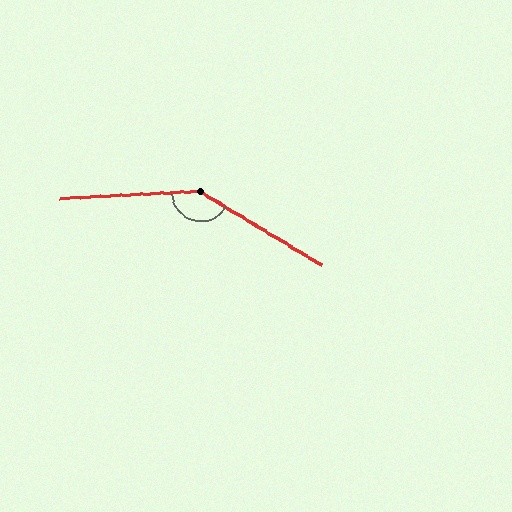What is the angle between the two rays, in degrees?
Approximately 146 degrees.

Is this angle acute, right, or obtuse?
It is obtuse.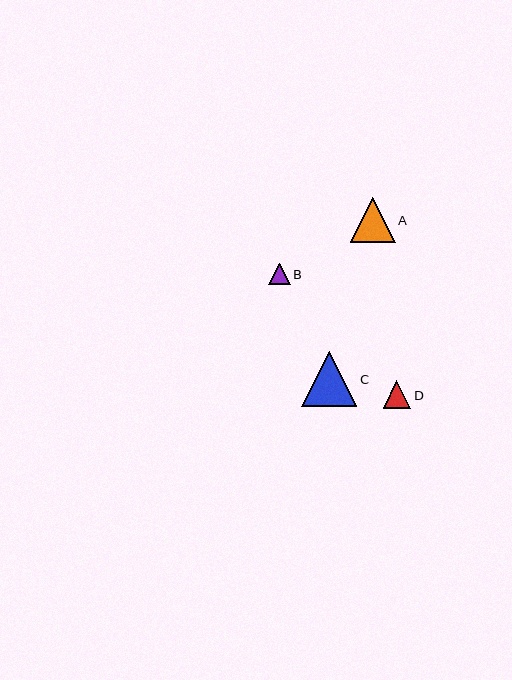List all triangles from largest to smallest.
From largest to smallest: C, A, D, B.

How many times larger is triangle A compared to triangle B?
Triangle A is approximately 2.1 times the size of triangle B.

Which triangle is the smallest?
Triangle B is the smallest with a size of approximately 21 pixels.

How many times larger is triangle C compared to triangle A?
Triangle C is approximately 1.2 times the size of triangle A.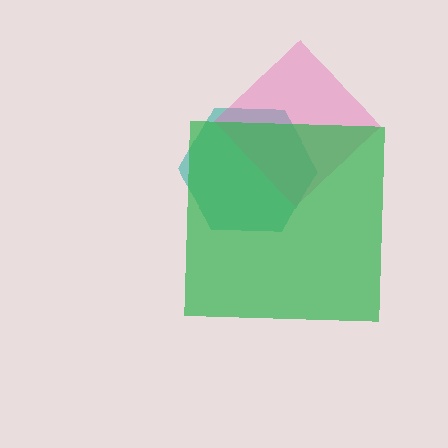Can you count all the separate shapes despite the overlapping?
Yes, there are 3 separate shapes.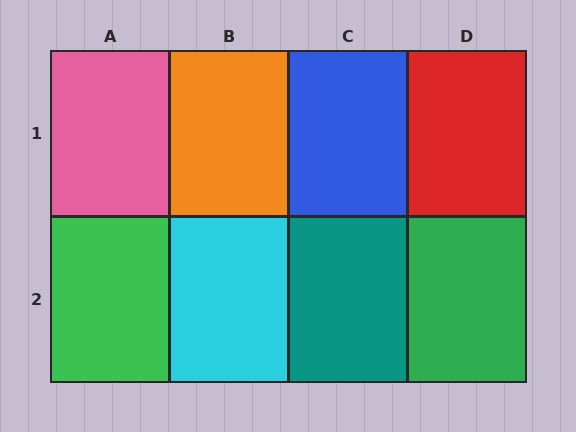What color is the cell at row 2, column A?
Green.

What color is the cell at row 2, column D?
Green.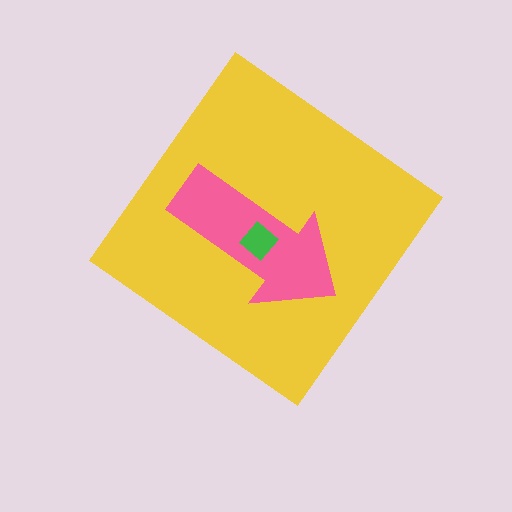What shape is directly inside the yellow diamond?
The pink arrow.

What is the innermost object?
The green diamond.